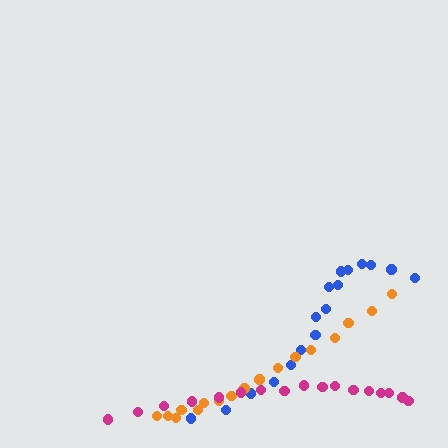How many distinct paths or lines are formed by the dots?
There are 3 distinct paths.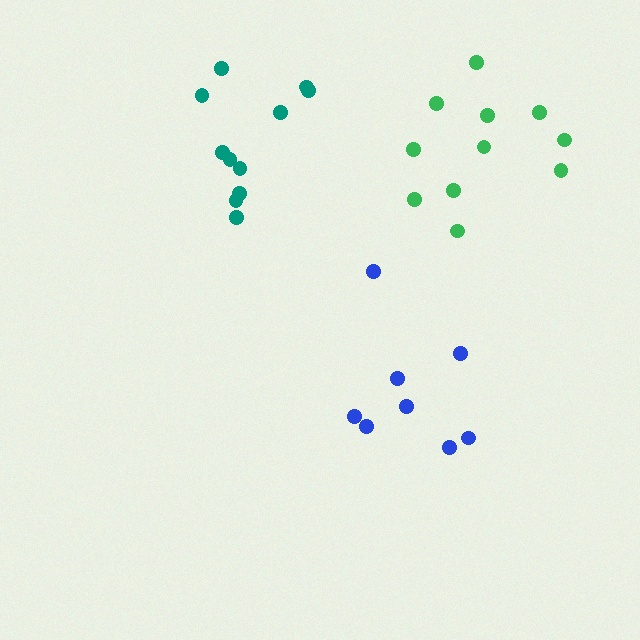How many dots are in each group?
Group 1: 11 dots, Group 2: 8 dots, Group 3: 11 dots (30 total).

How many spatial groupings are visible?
There are 3 spatial groupings.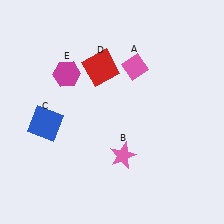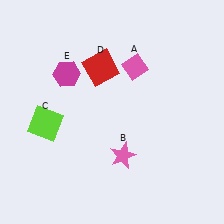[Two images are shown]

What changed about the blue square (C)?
In Image 1, C is blue. In Image 2, it changed to lime.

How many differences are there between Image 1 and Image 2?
There is 1 difference between the two images.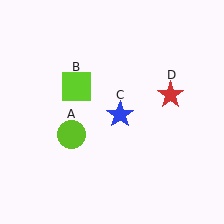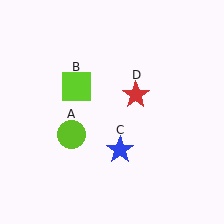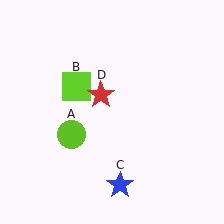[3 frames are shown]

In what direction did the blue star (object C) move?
The blue star (object C) moved down.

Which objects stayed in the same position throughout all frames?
Lime circle (object A) and lime square (object B) remained stationary.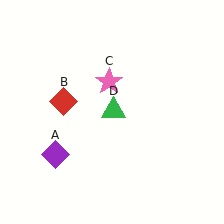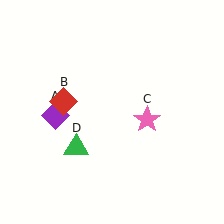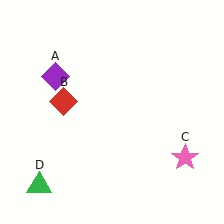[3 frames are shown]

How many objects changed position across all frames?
3 objects changed position: purple diamond (object A), pink star (object C), green triangle (object D).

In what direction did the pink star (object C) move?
The pink star (object C) moved down and to the right.